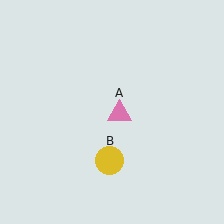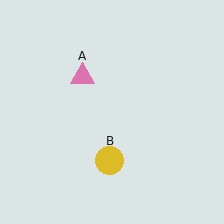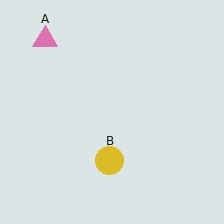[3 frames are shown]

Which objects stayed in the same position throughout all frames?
Yellow circle (object B) remained stationary.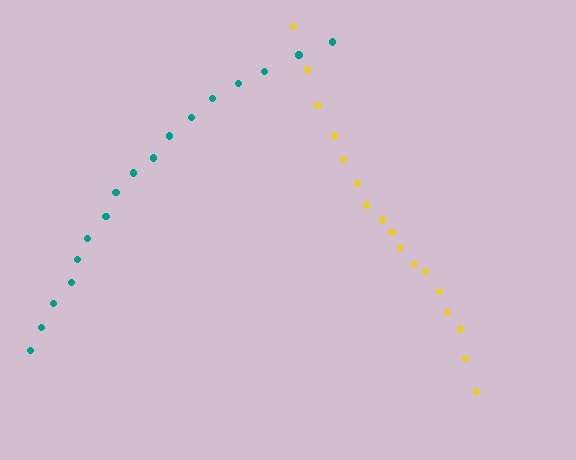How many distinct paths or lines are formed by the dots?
There are 2 distinct paths.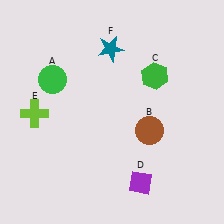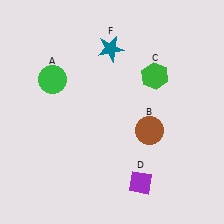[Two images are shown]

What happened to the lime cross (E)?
The lime cross (E) was removed in Image 2. It was in the bottom-left area of Image 1.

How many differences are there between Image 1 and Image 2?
There is 1 difference between the two images.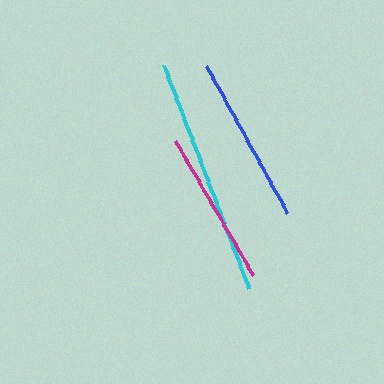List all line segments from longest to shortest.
From longest to shortest: cyan, blue, magenta.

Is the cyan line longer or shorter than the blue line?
The cyan line is longer than the blue line.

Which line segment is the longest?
The cyan line is the longest at approximately 238 pixels.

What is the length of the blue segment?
The blue segment is approximately 168 pixels long.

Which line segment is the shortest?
The magenta line is the shortest at approximately 155 pixels.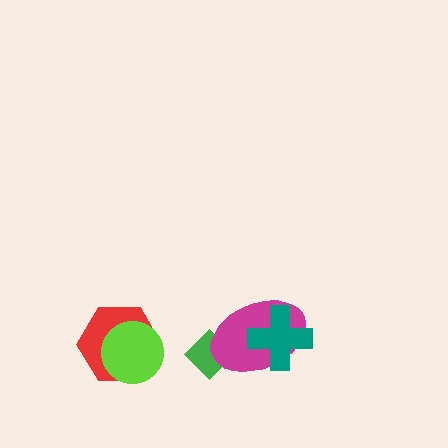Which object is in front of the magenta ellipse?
The teal cross is in front of the magenta ellipse.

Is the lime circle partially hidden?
No, no other shape covers it.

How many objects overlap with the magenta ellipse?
2 objects overlap with the magenta ellipse.